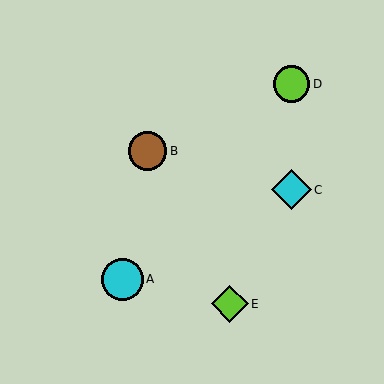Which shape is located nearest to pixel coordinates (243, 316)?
The lime diamond (labeled E) at (230, 304) is nearest to that location.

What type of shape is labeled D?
Shape D is a lime circle.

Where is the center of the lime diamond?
The center of the lime diamond is at (230, 304).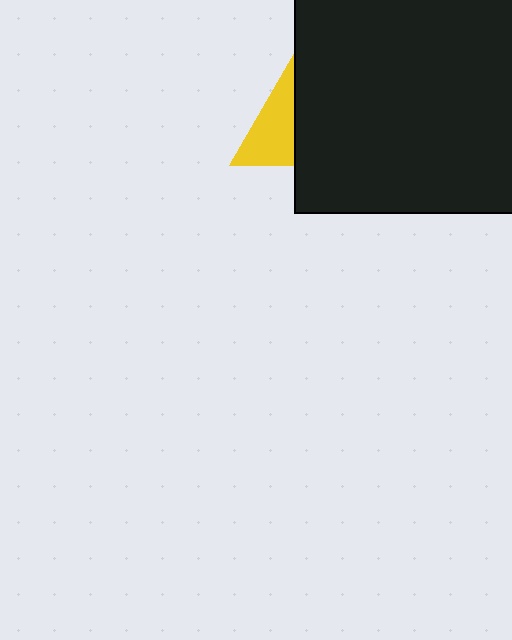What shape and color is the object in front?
The object in front is a black rectangle.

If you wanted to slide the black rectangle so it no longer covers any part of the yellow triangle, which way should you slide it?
Slide it right — that is the most direct way to separate the two shapes.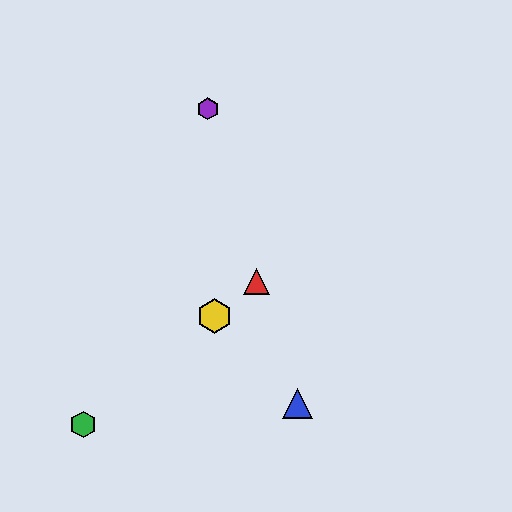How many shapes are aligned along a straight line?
3 shapes (the red triangle, the green hexagon, the yellow hexagon) are aligned along a straight line.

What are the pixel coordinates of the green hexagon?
The green hexagon is at (83, 425).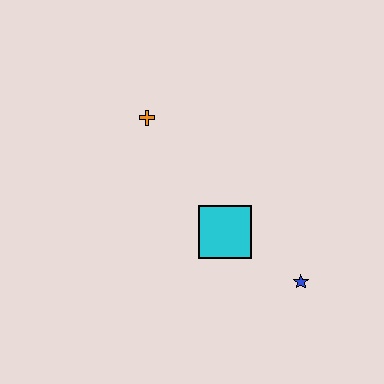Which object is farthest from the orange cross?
The blue star is farthest from the orange cross.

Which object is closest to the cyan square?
The blue star is closest to the cyan square.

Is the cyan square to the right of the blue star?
No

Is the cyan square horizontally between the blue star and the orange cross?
Yes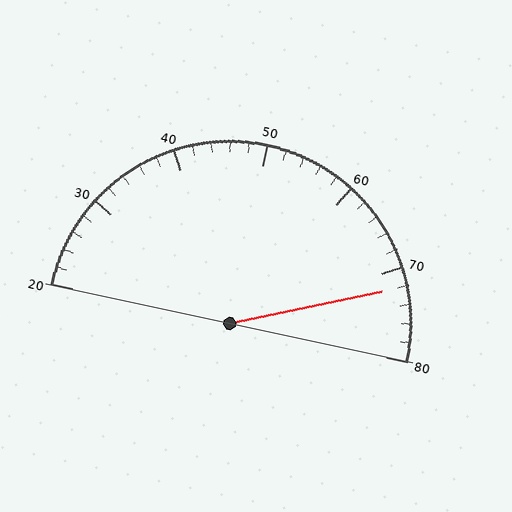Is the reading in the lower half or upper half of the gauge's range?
The reading is in the upper half of the range (20 to 80).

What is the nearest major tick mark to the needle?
The nearest major tick mark is 70.